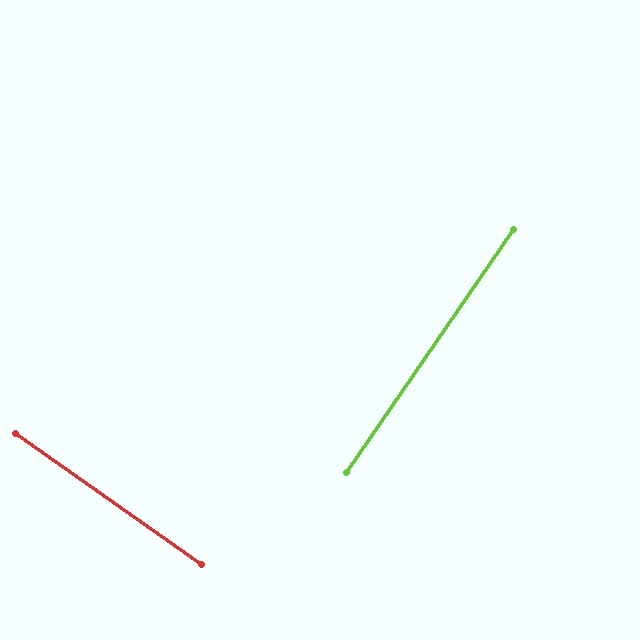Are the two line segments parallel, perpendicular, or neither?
Perpendicular — they meet at approximately 89°.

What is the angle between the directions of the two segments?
Approximately 89 degrees.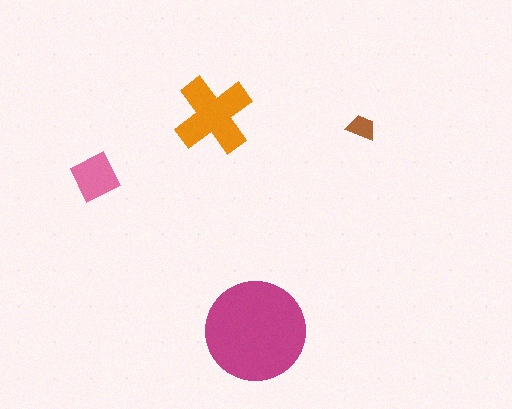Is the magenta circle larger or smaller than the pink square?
Larger.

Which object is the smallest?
The brown trapezoid.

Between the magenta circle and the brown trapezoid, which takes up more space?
The magenta circle.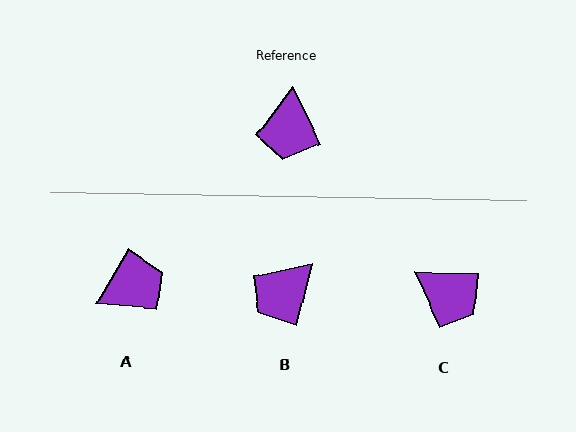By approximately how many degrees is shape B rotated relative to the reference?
Approximately 41 degrees clockwise.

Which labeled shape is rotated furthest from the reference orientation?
A, about 122 degrees away.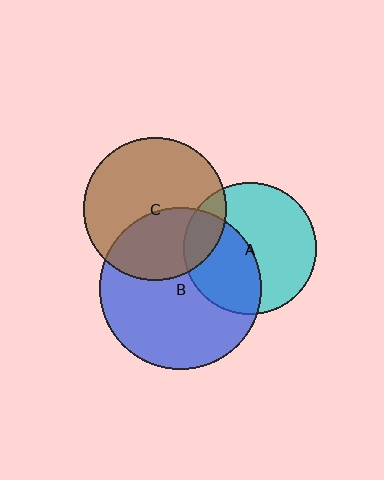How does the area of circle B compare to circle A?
Approximately 1.5 times.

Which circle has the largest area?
Circle B (blue).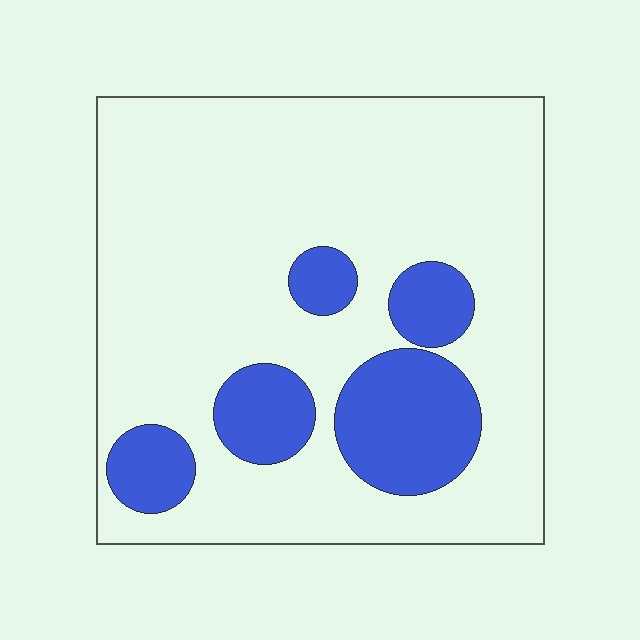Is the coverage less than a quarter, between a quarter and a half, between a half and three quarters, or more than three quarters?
Less than a quarter.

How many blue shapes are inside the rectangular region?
5.